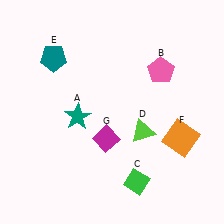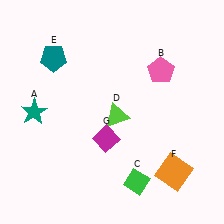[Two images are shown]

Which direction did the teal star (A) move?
The teal star (A) moved left.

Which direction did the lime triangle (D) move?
The lime triangle (D) moved left.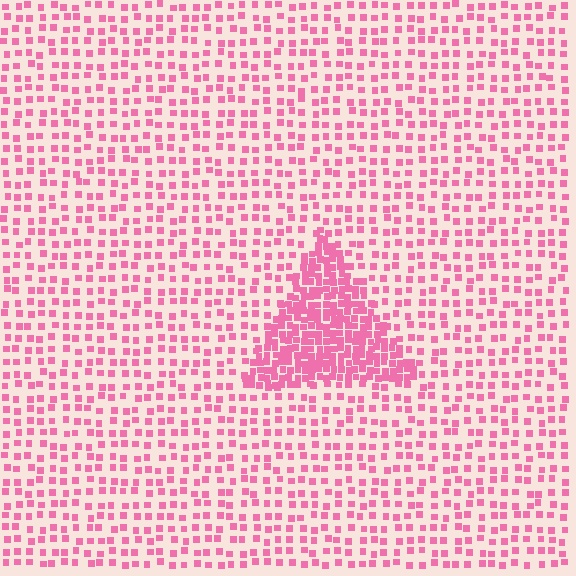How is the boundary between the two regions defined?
The boundary is defined by a change in element density (approximately 2.6x ratio). All elements are the same color, size, and shape.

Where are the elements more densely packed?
The elements are more densely packed inside the triangle boundary.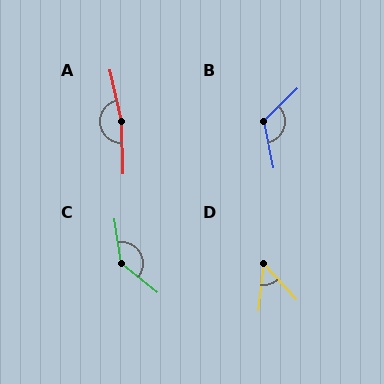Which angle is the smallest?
D, at approximately 49 degrees.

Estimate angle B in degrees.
Approximately 122 degrees.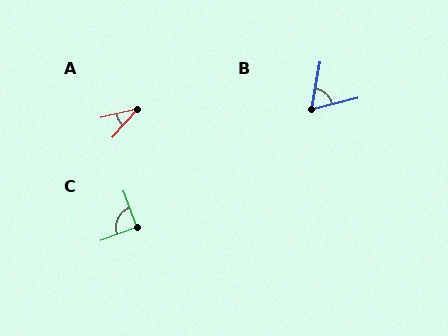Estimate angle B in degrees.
Approximately 66 degrees.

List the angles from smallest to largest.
A (35°), B (66°), C (91°).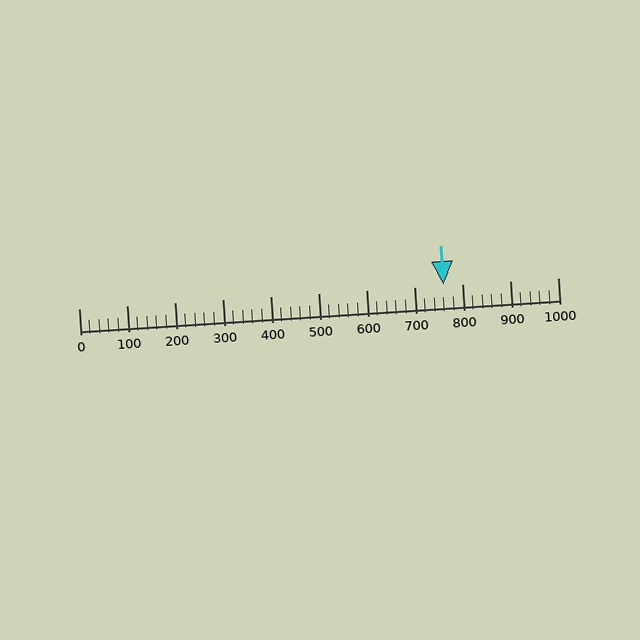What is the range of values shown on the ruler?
The ruler shows values from 0 to 1000.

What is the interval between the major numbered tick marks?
The major tick marks are spaced 100 units apart.